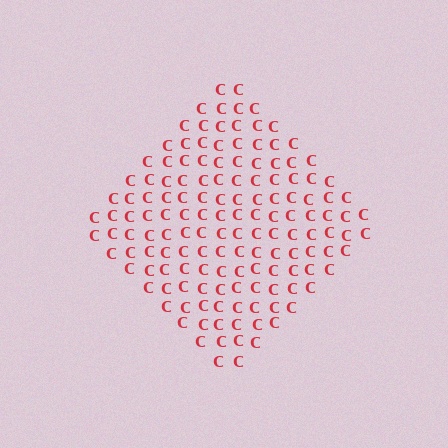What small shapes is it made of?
It is made of small letter C's.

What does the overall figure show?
The overall figure shows a diamond.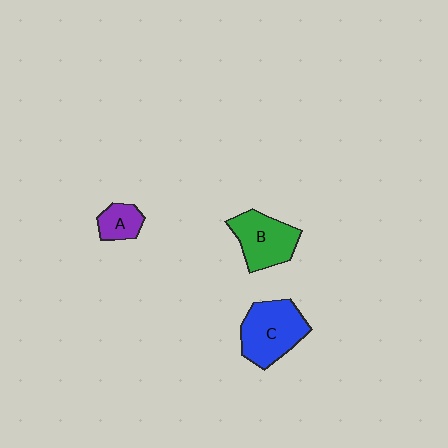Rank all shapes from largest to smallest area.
From largest to smallest: C (blue), B (green), A (purple).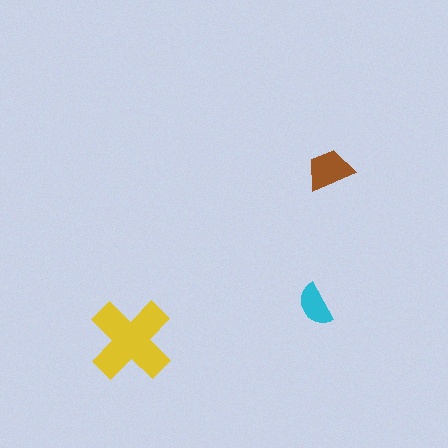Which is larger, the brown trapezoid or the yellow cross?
The yellow cross.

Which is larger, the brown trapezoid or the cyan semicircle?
The brown trapezoid.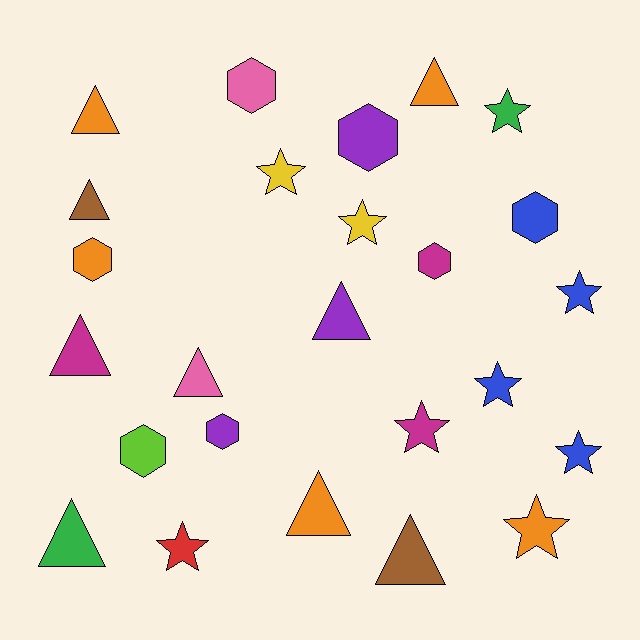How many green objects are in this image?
There are 2 green objects.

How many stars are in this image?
There are 9 stars.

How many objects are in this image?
There are 25 objects.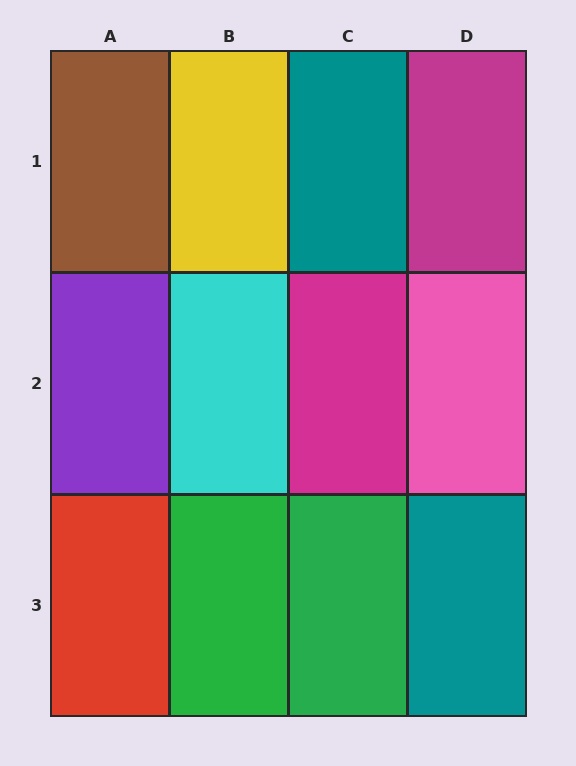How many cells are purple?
1 cell is purple.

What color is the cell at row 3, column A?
Red.